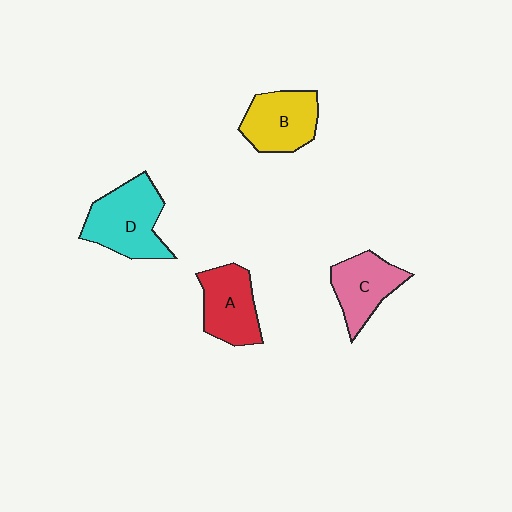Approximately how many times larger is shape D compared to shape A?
Approximately 1.3 times.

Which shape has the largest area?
Shape D (cyan).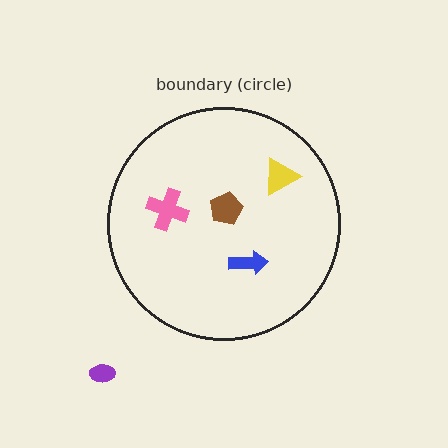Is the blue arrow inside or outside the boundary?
Inside.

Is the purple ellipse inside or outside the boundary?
Outside.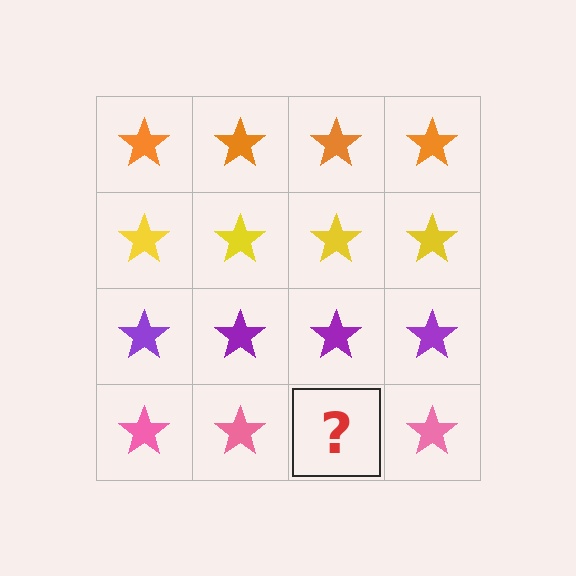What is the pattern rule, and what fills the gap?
The rule is that each row has a consistent color. The gap should be filled with a pink star.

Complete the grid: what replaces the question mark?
The question mark should be replaced with a pink star.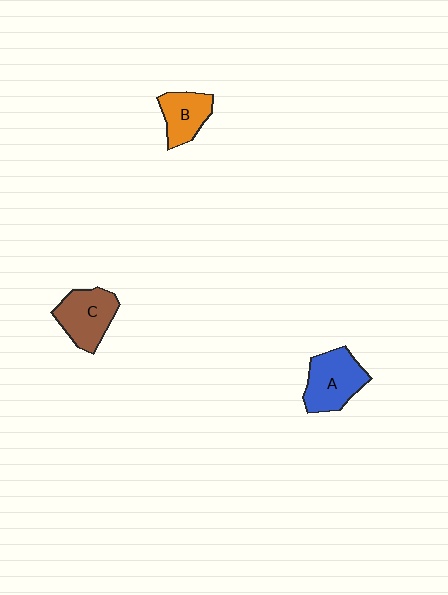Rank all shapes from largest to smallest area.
From largest to smallest: A (blue), C (brown), B (orange).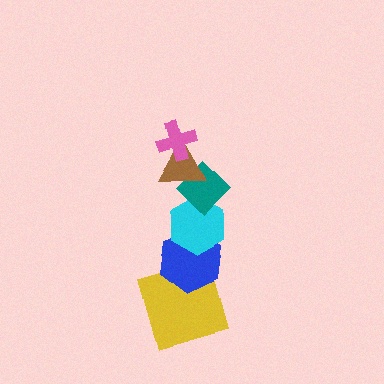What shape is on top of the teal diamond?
The brown triangle is on top of the teal diamond.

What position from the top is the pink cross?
The pink cross is 1st from the top.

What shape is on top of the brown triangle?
The pink cross is on top of the brown triangle.